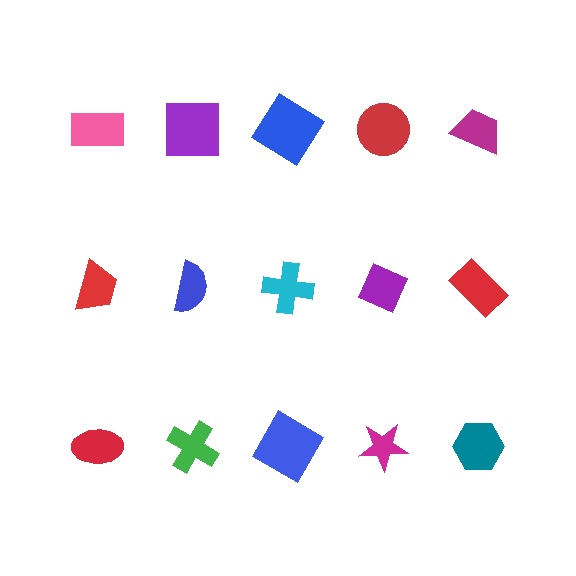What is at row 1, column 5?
A magenta trapezoid.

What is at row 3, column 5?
A teal hexagon.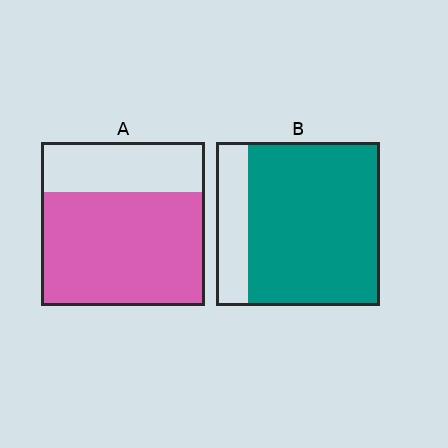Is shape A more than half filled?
Yes.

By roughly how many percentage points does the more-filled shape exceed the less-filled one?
By roughly 10 percentage points (B over A).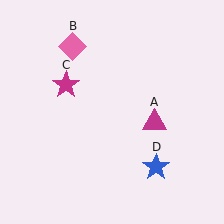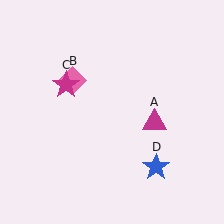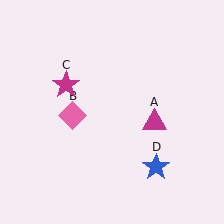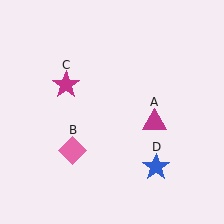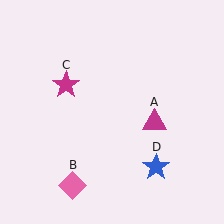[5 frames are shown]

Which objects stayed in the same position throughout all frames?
Magenta triangle (object A) and magenta star (object C) and blue star (object D) remained stationary.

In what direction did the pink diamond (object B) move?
The pink diamond (object B) moved down.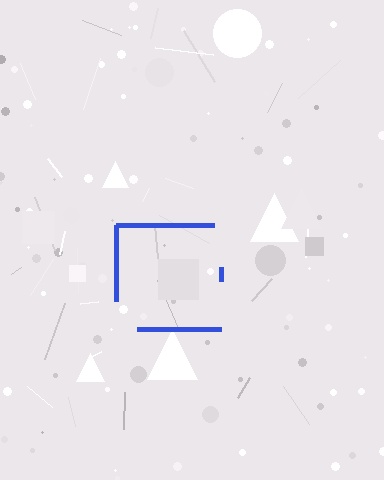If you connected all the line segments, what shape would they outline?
They would outline a square.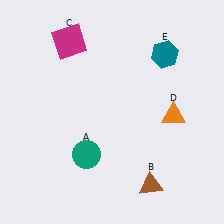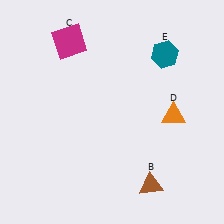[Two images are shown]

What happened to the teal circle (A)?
The teal circle (A) was removed in Image 2. It was in the bottom-left area of Image 1.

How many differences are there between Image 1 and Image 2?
There is 1 difference between the two images.